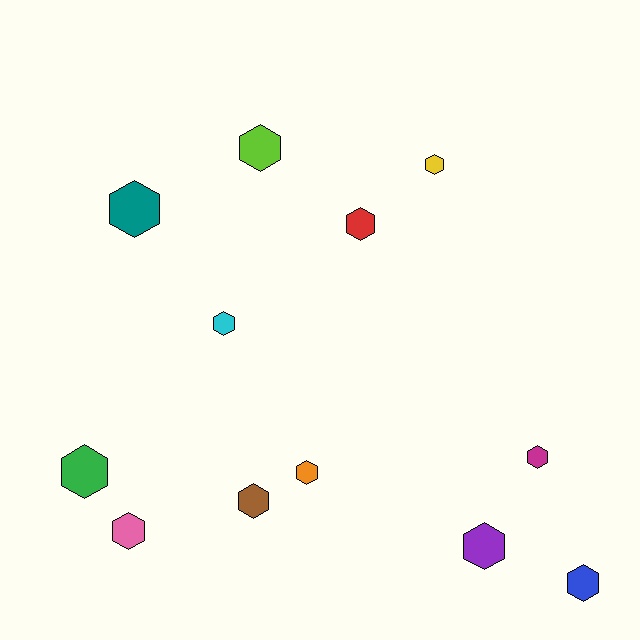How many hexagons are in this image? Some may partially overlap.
There are 12 hexagons.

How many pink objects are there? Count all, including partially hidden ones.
There is 1 pink object.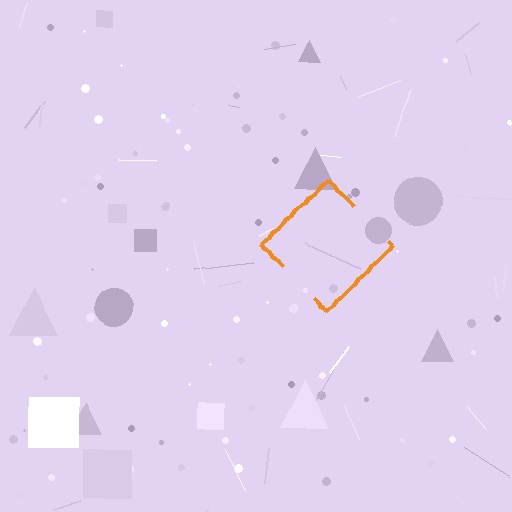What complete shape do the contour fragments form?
The contour fragments form a diamond.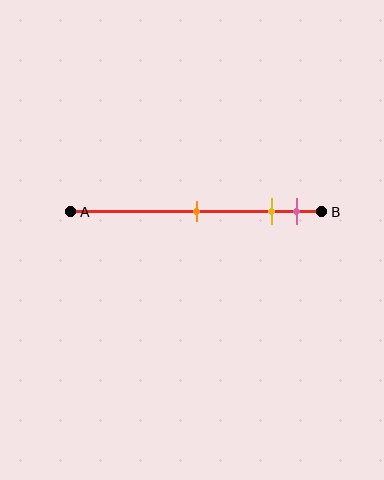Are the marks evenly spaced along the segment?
No, the marks are not evenly spaced.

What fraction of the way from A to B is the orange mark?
The orange mark is approximately 50% (0.5) of the way from A to B.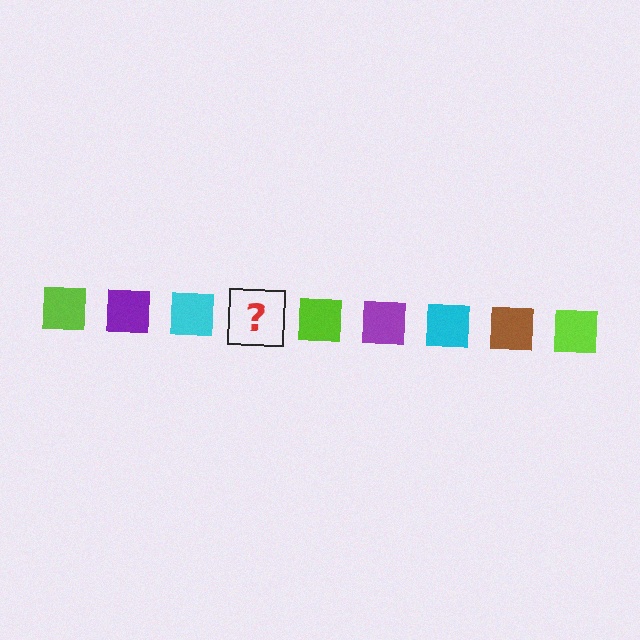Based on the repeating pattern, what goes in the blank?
The blank should be a brown square.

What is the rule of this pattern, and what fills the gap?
The rule is that the pattern cycles through lime, purple, cyan, brown squares. The gap should be filled with a brown square.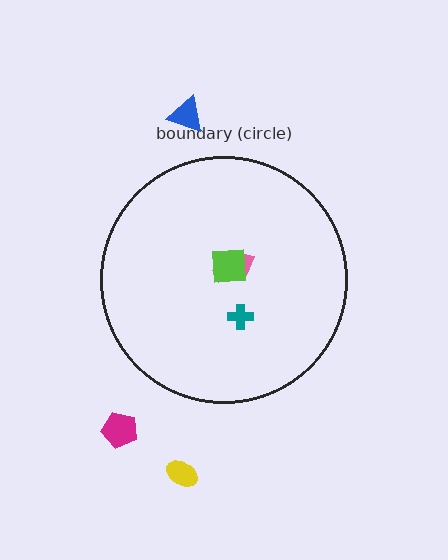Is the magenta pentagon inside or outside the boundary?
Outside.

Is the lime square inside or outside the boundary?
Inside.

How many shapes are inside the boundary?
3 inside, 3 outside.